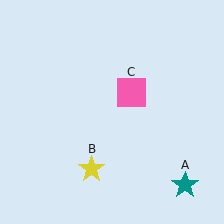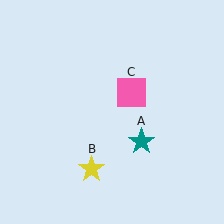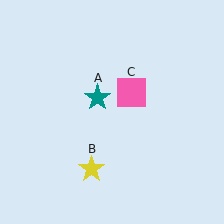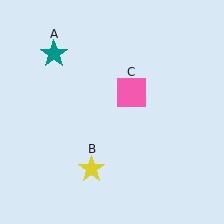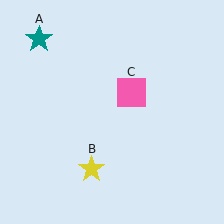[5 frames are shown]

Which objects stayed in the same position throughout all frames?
Yellow star (object B) and pink square (object C) remained stationary.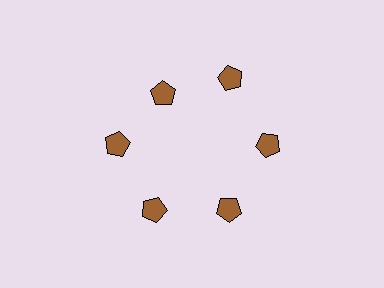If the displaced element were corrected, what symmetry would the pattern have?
It would have 6-fold rotational symmetry — the pattern would map onto itself every 60 degrees.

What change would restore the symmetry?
The symmetry would be restored by moving it outward, back onto the ring so that all 6 pentagons sit at equal angles and equal distance from the center.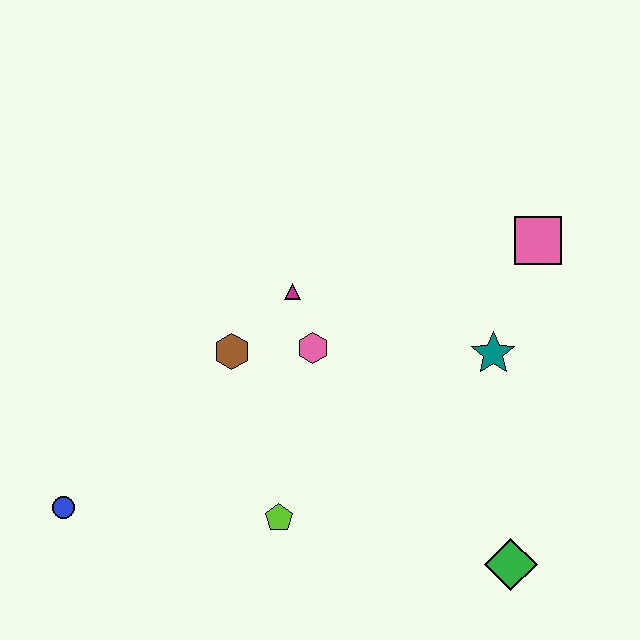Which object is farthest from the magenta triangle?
The green diamond is farthest from the magenta triangle.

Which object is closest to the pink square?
The teal star is closest to the pink square.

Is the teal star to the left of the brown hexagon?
No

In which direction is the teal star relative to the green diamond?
The teal star is above the green diamond.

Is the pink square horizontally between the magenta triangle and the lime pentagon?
No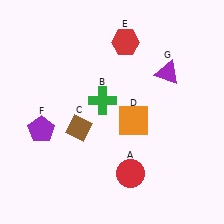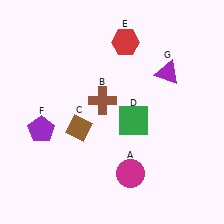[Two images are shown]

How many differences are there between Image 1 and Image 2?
There are 3 differences between the two images.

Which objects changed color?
A changed from red to magenta. B changed from green to brown. D changed from orange to green.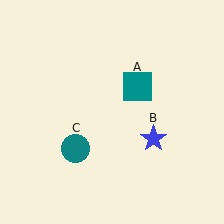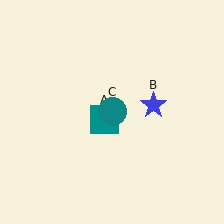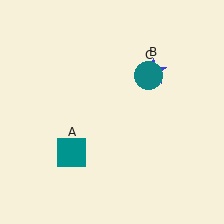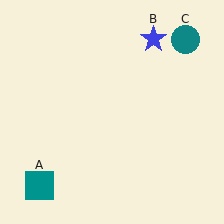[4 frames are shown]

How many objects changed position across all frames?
3 objects changed position: teal square (object A), blue star (object B), teal circle (object C).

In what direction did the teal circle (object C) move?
The teal circle (object C) moved up and to the right.